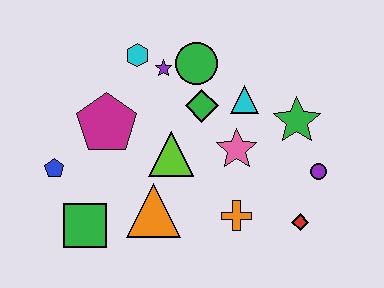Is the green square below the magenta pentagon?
Yes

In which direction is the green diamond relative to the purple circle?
The green diamond is to the left of the purple circle.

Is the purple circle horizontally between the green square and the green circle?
No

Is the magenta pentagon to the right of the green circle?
No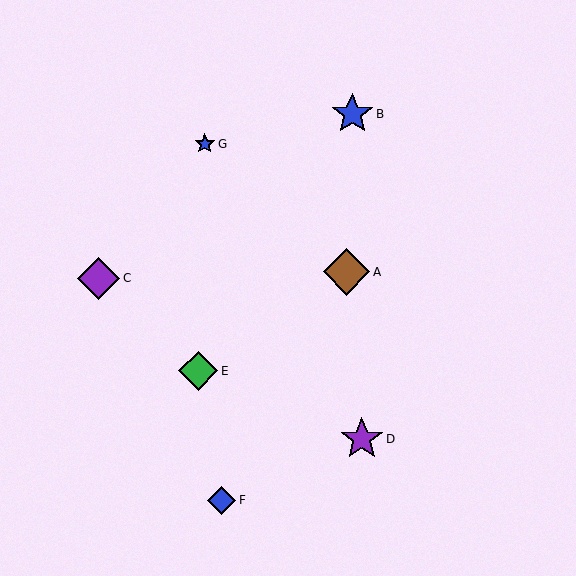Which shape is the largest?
The brown diamond (labeled A) is the largest.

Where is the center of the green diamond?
The center of the green diamond is at (198, 371).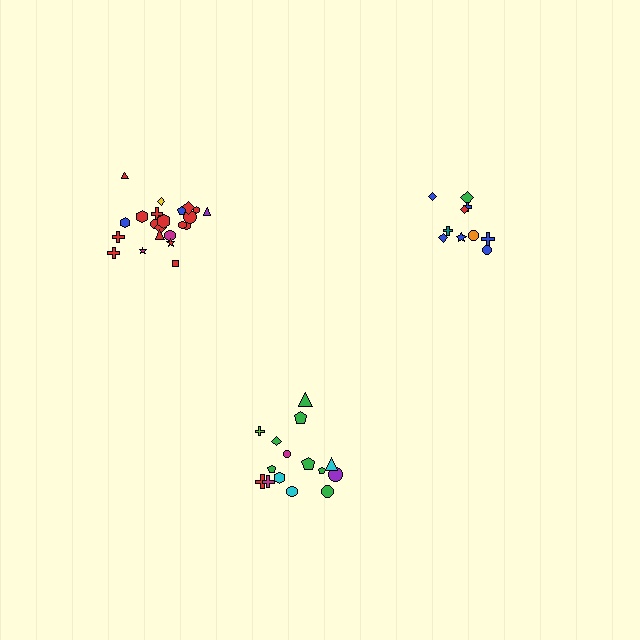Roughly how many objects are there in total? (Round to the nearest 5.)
Roughly 45 objects in total.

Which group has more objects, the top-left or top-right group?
The top-left group.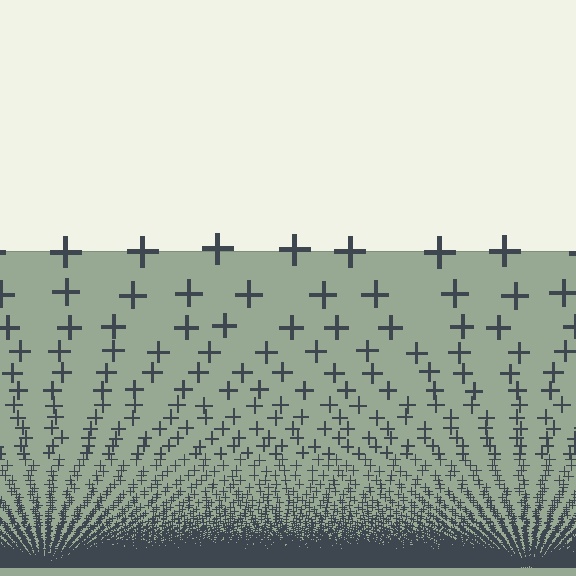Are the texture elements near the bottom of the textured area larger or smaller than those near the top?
Smaller. The gradient is inverted — elements near the bottom are smaller and denser.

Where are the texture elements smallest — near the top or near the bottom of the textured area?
Near the bottom.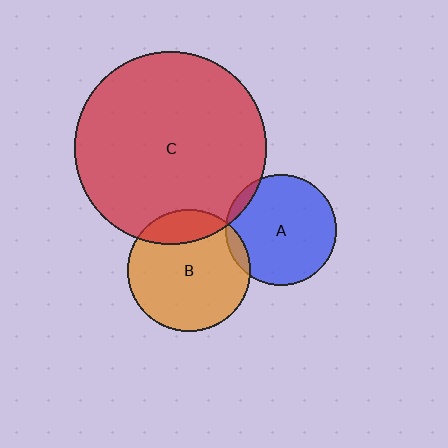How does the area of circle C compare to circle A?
Approximately 3.0 times.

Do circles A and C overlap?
Yes.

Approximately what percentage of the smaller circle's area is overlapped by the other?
Approximately 5%.